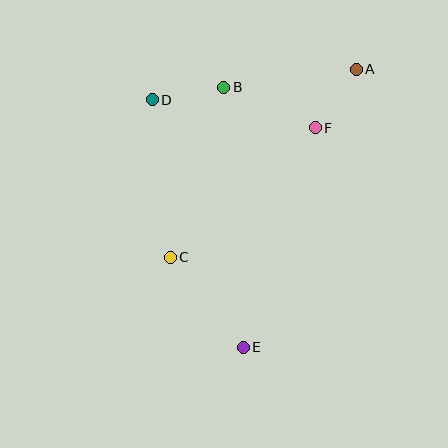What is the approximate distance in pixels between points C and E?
The distance between C and E is approximately 116 pixels.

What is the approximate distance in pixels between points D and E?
The distance between D and E is approximately 264 pixels.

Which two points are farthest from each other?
Points A and E are farthest from each other.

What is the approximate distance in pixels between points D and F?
The distance between D and F is approximately 165 pixels.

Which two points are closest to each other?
Points A and F are closest to each other.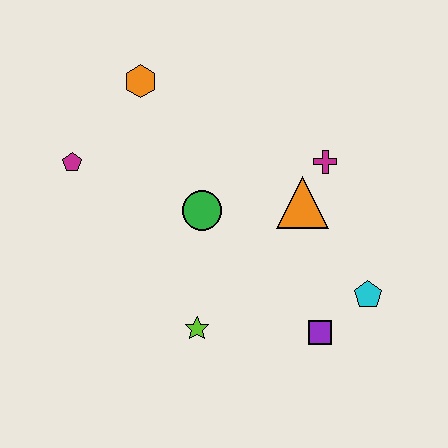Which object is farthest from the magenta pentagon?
The cyan pentagon is farthest from the magenta pentagon.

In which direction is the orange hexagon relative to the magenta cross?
The orange hexagon is to the left of the magenta cross.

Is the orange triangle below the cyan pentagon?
No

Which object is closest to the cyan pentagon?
The purple square is closest to the cyan pentagon.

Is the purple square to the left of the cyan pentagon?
Yes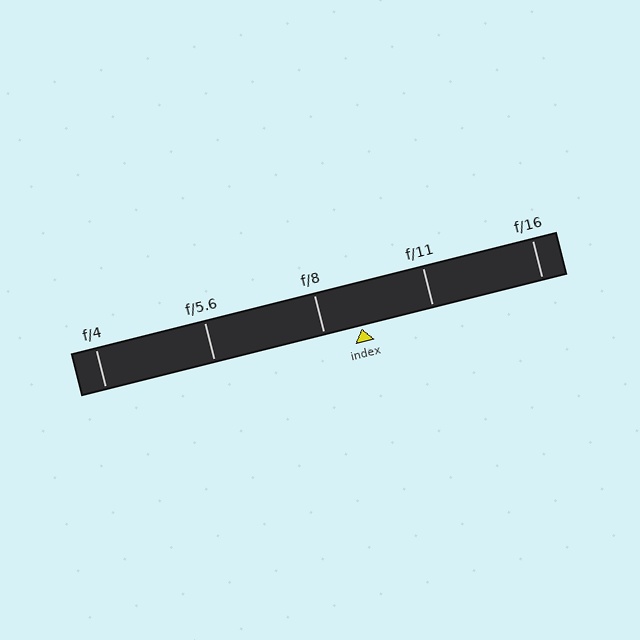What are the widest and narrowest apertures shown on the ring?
The widest aperture shown is f/4 and the narrowest is f/16.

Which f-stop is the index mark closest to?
The index mark is closest to f/8.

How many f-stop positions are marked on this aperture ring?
There are 5 f-stop positions marked.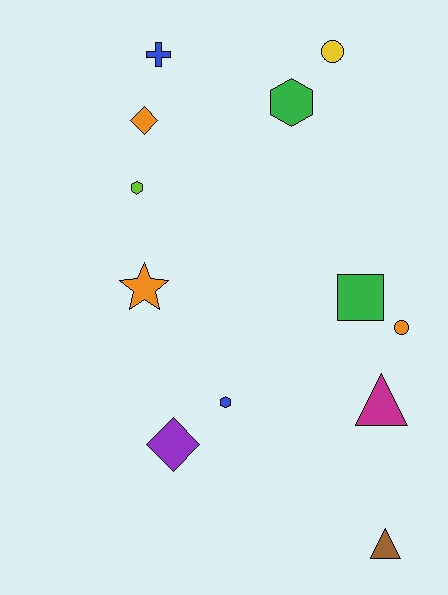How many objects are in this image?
There are 12 objects.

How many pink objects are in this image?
There are no pink objects.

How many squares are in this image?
There is 1 square.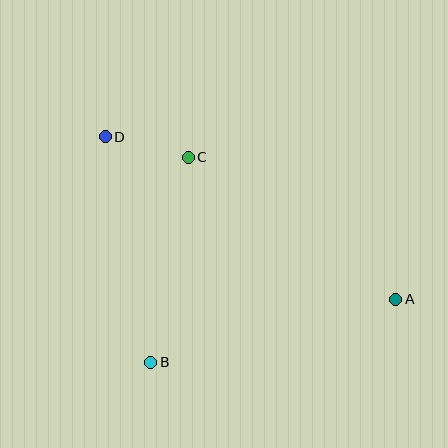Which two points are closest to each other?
Points C and D are closest to each other.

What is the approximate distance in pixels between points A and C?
The distance between A and C is approximately 251 pixels.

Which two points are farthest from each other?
Points A and D are farthest from each other.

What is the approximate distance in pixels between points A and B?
The distance between A and B is approximately 253 pixels.